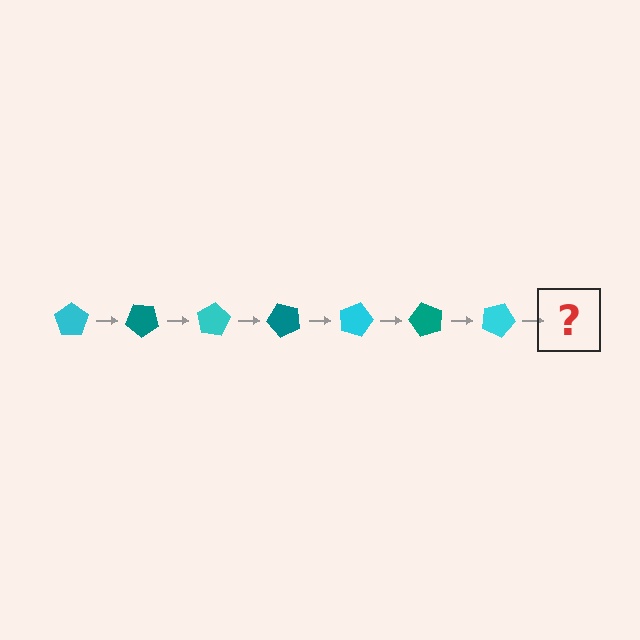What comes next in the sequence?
The next element should be a teal pentagon, rotated 280 degrees from the start.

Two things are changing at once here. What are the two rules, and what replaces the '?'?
The two rules are that it rotates 40 degrees each step and the color cycles through cyan and teal. The '?' should be a teal pentagon, rotated 280 degrees from the start.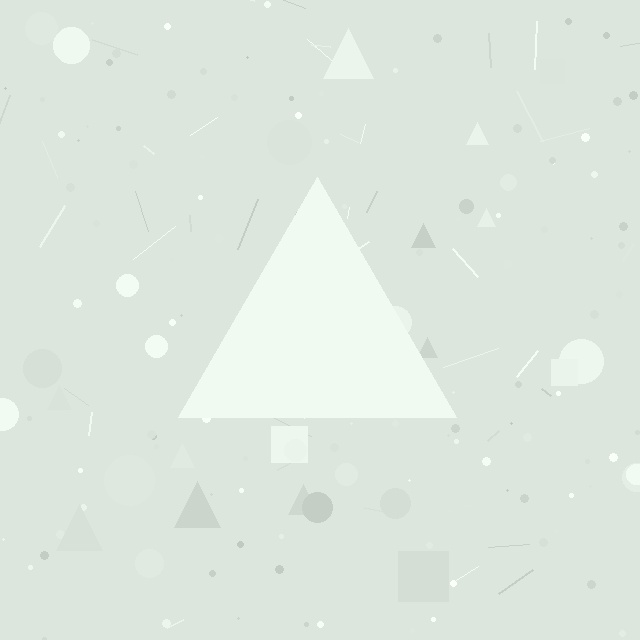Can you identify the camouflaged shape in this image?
The camouflaged shape is a triangle.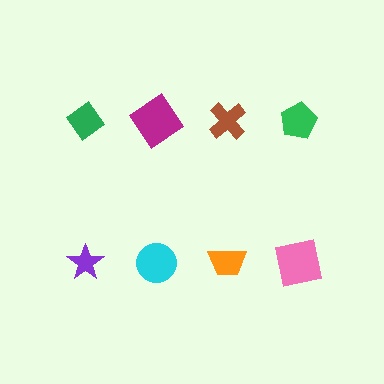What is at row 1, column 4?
A green pentagon.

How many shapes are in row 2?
4 shapes.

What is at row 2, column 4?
A pink square.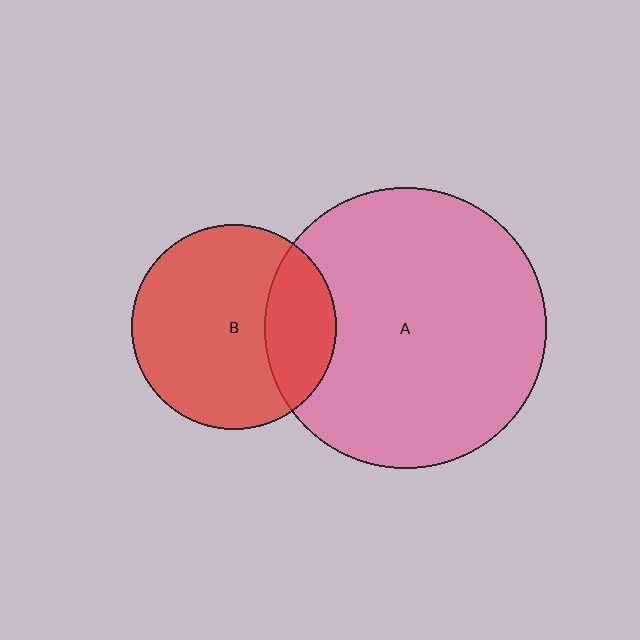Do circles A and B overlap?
Yes.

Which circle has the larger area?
Circle A (pink).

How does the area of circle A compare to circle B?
Approximately 1.9 times.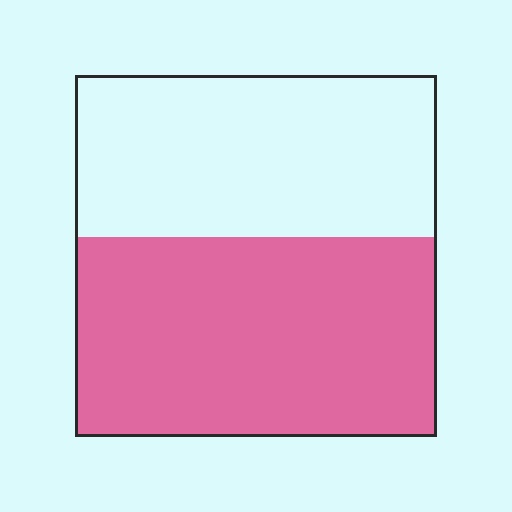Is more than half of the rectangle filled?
Yes.